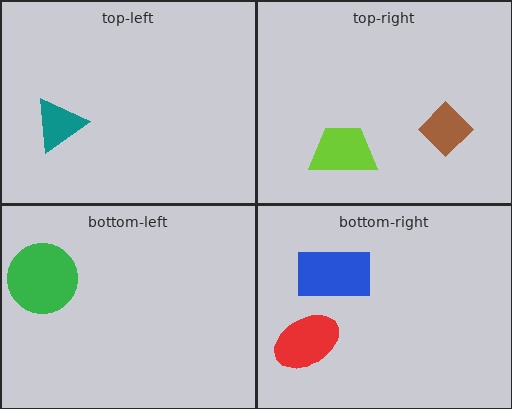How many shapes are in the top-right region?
2.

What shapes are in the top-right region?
The lime trapezoid, the brown diamond.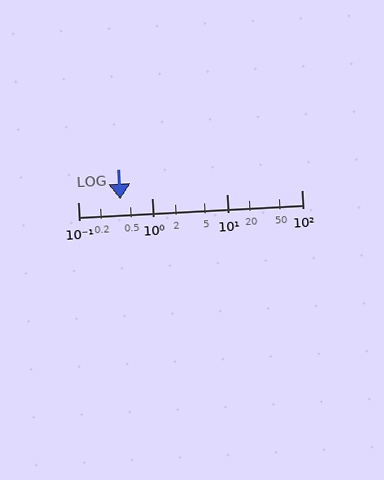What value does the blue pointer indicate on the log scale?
The pointer indicates approximately 0.37.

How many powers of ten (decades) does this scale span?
The scale spans 3 decades, from 0.1 to 100.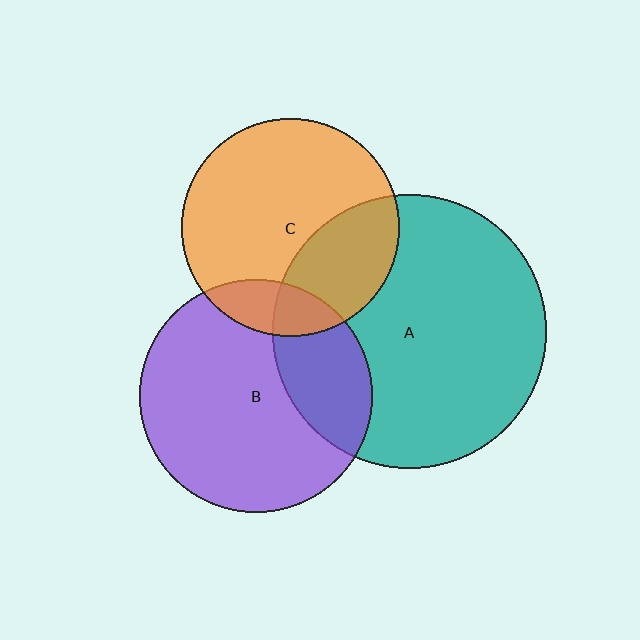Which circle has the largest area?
Circle A (teal).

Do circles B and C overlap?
Yes.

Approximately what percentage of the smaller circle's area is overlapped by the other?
Approximately 15%.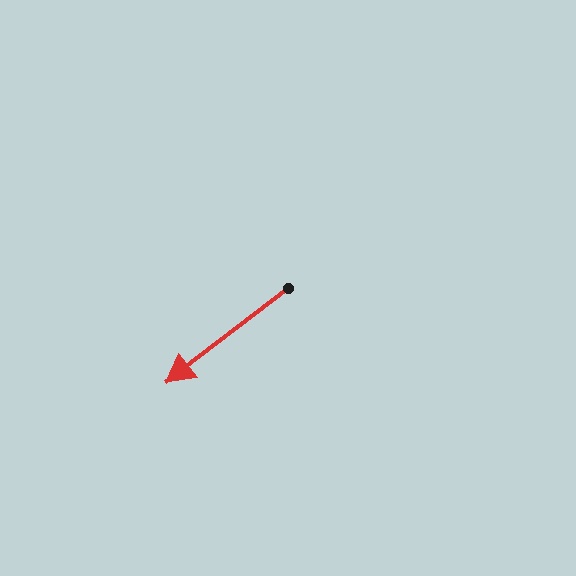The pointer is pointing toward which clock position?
Roughly 8 o'clock.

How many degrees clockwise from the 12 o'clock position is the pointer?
Approximately 232 degrees.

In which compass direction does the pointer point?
Southwest.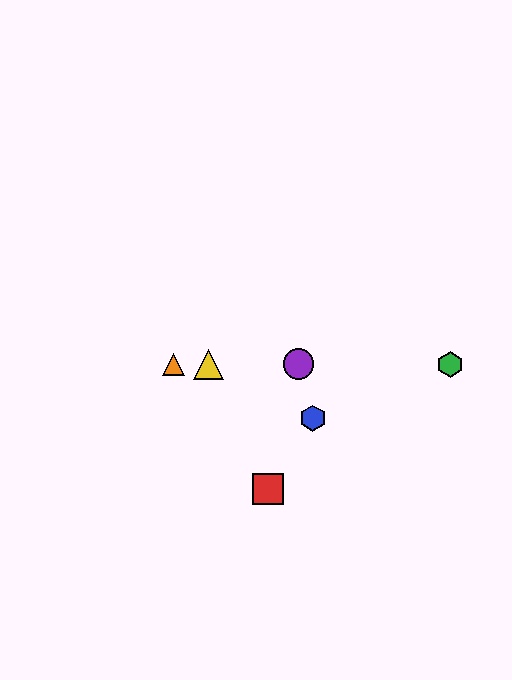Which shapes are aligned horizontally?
The green hexagon, the yellow triangle, the purple circle, the orange triangle are aligned horizontally.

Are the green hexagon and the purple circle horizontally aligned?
Yes, both are at y≈364.